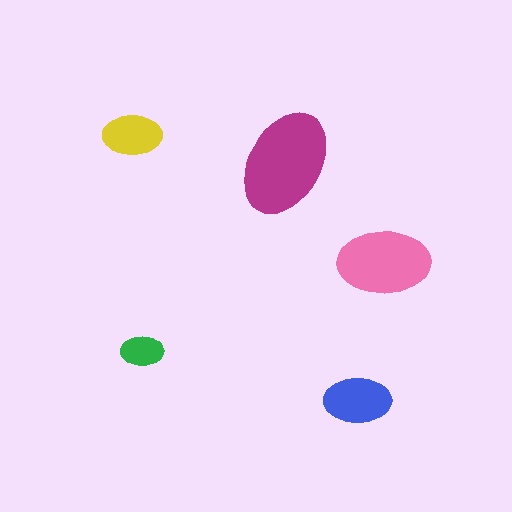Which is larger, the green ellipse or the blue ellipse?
The blue one.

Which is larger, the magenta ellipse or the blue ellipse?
The magenta one.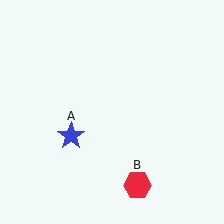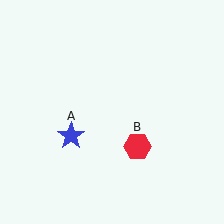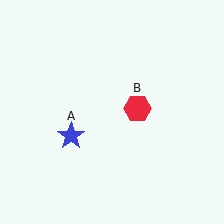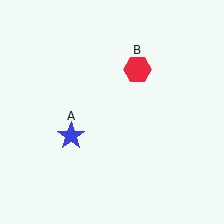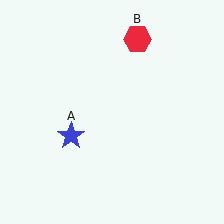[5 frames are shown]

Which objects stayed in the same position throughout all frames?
Blue star (object A) remained stationary.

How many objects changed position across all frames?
1 object changed position: red hexagon (object B).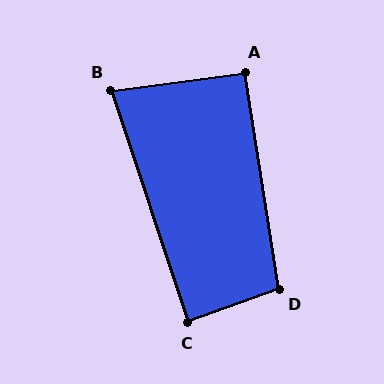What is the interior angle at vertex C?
Approximately 88 degrees (approximately right).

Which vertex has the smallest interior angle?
B, at approximately 79 degrees.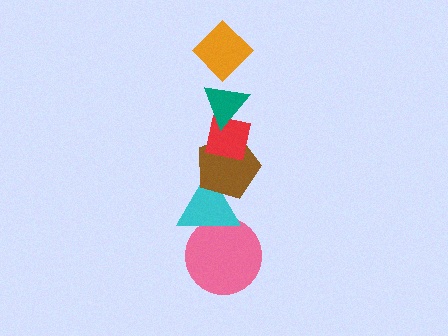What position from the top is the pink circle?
The pink circle is 6th from the top.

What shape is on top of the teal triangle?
The orange diamond is on top of the teal triangle.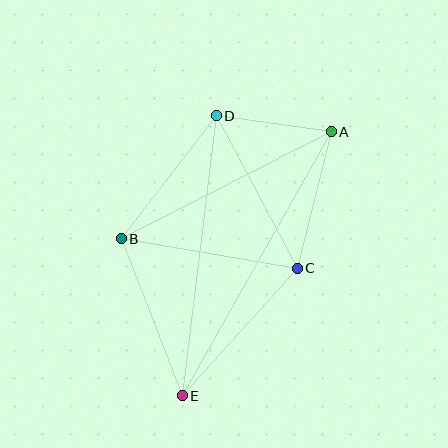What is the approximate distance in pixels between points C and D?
The distance between C and D is approximately 173 pixels.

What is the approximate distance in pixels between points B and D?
The distance between B and D is approximately 156 pixels.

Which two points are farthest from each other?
Points A and E are farthest from each other.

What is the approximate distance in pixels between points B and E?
The distance between B and E is approximately 168 pixels.